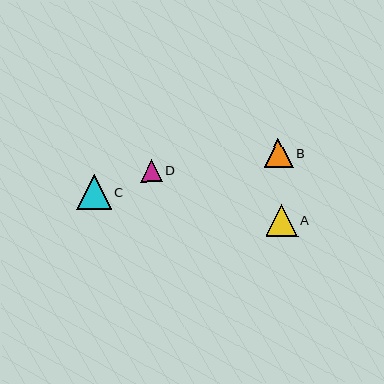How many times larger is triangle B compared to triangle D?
Triangle B is approximately 1.3 times the size of triangle D.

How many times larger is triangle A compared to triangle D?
Triangle A is approximately 1.4 times the size of triangle D.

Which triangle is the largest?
Triangle C is the largest with a size of approximately 34 pixels.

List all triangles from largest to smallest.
From largest to smallest: C, A, B, D.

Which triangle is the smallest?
Triangle D is the smallest with a size of approximately 22 pixels.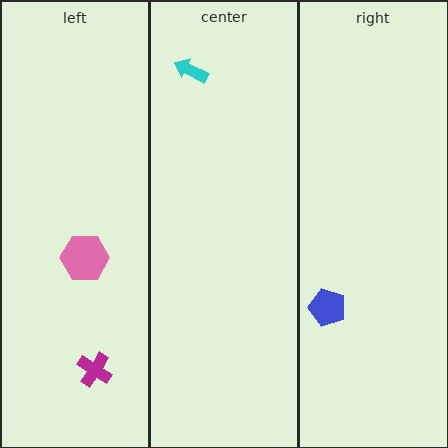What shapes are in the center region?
The cyan arrow.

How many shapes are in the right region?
1.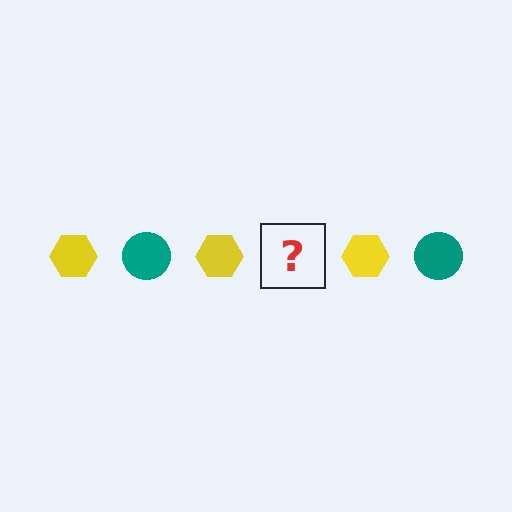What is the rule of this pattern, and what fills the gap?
The rule is that the pattern alternates between yellow hexagon and teal circle. The gap should be filled with a teal circle.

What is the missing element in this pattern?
The missing element is a teal circle.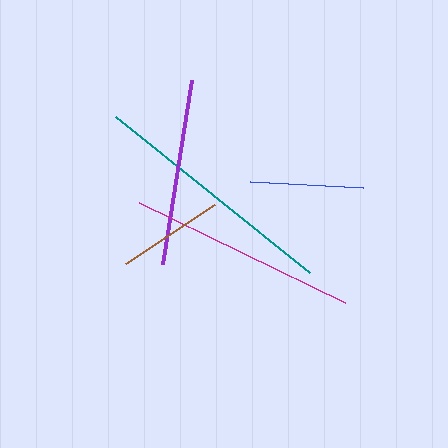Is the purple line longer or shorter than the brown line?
The purple line is longer than the brown line.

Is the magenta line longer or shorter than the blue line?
The magenta line is longer than the blue line.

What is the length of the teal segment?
The teal segment is approximately 250 pixels long.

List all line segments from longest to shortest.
From longest to shortest: teal, magenta, purple, blue, brown.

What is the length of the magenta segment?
The magenta segment is approximately 229 pixels long.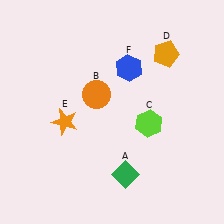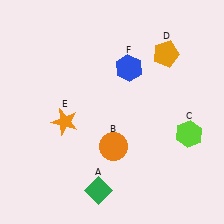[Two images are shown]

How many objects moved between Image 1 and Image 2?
3 objects moved between the two images.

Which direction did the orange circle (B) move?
The orange circle (B) moved down.